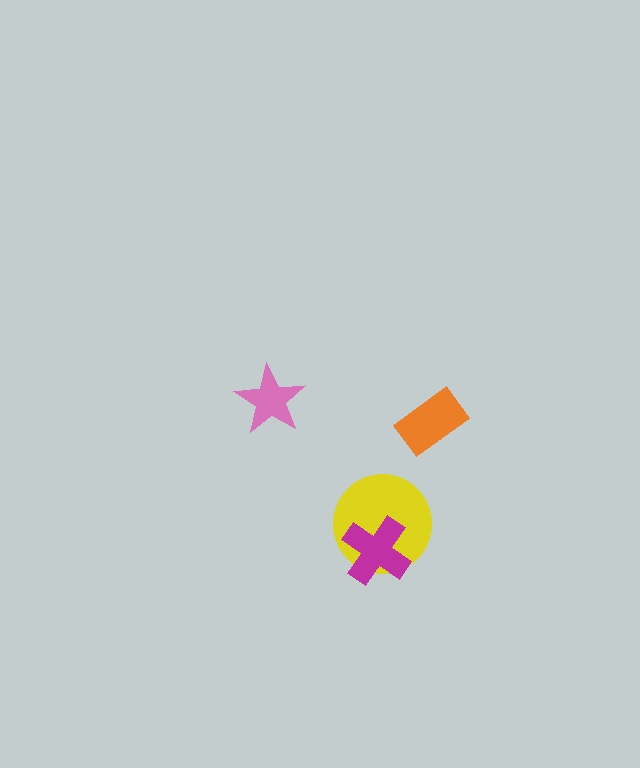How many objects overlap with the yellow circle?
1 object overlaps with the yellow circle.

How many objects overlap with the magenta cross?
1 object overlaps with the magenta cross.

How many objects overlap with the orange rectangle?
0 objects overlap with the orange rectangle.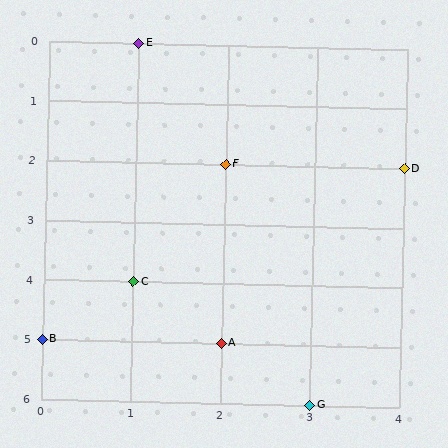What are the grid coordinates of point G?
Point G is at grid coordinates (3, 6).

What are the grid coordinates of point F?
Point F is at grid coordinates (2, 2).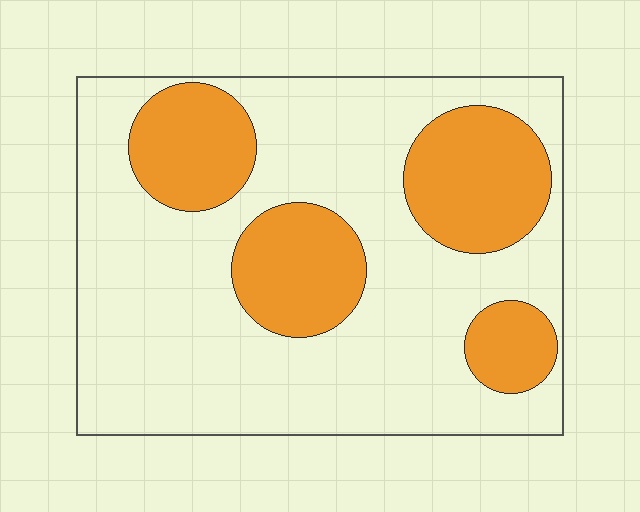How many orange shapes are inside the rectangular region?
4.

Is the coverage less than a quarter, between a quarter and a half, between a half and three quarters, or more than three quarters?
Between a quarter and a half.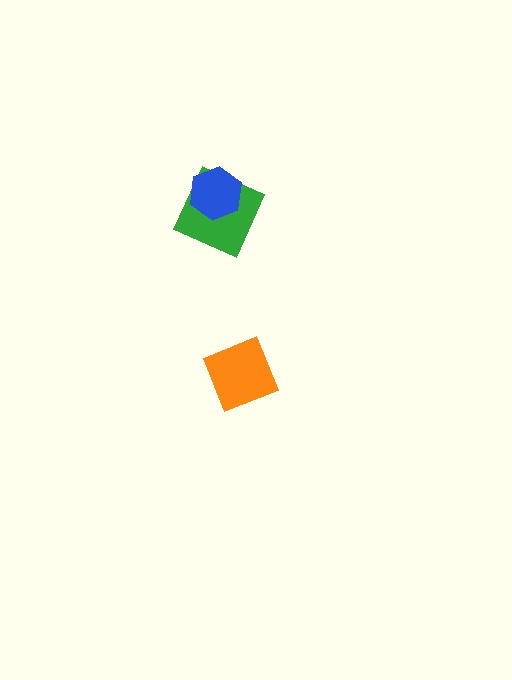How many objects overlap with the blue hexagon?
1 object overlaps with the blue hexagon.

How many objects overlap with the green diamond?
1 object overlaps with the green diamond.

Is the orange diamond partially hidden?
No, no other shape covers it.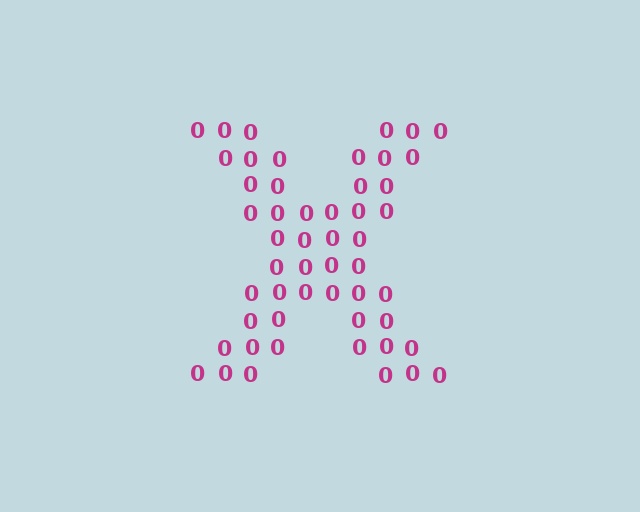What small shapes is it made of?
It is made of small digit 0's.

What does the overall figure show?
The overall figure shows the letter X.